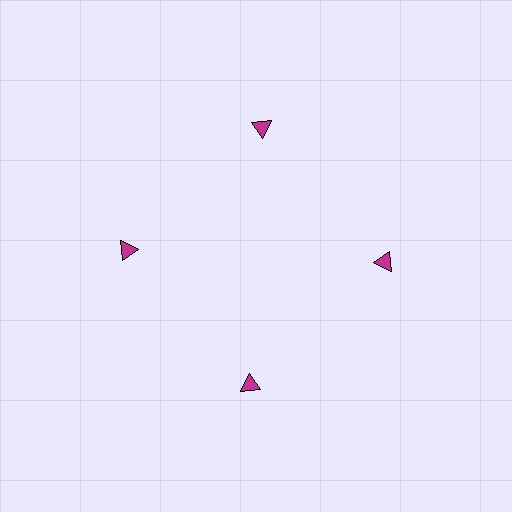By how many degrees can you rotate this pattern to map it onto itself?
The pattern maps onto itself every 90 degrees of rotation.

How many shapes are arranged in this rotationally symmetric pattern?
There are 4 shapes, arranged in 4 groups of 1.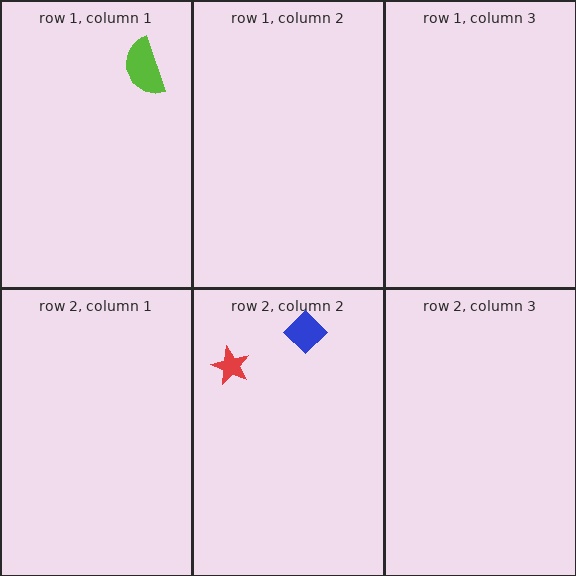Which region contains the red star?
The row 2, column 2 region.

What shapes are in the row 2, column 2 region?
The red star, the blue diamond.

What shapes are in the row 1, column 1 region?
The lime semicircle.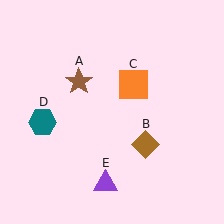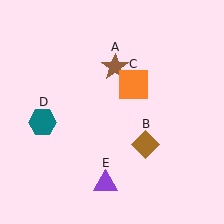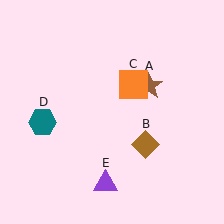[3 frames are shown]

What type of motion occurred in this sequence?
The brown star (object A) rotated clockwise around the center of the scene.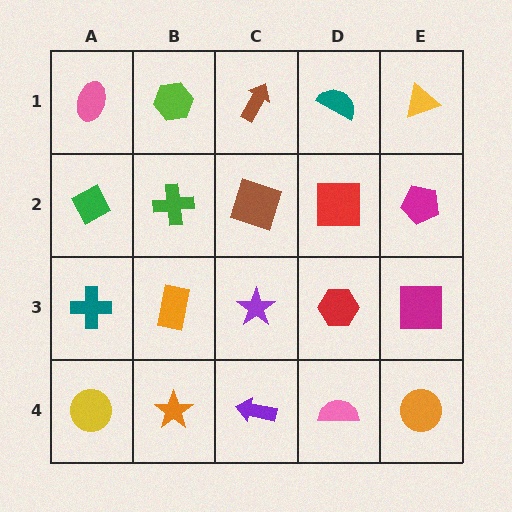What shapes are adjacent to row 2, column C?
A brown arrow (row 1, column C), a purple star (row 3, column C), a green cross (row 2, column B), a red square (row 2, column D).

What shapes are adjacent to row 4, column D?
A red hexagon (row 3, column D), a purple arrow (row 4, column C), an orange circle (row 4, column E).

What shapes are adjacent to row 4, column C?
A purple star (row 3, column C), an orange star (row 4, column B), a pink semicircle (row 4, column D).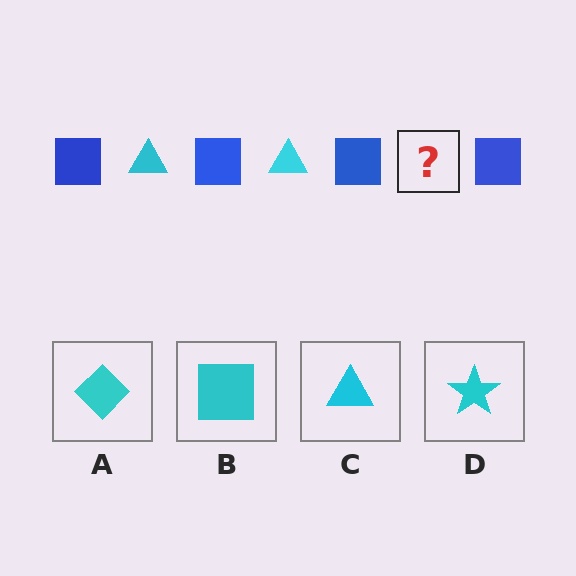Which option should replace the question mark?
Option C.